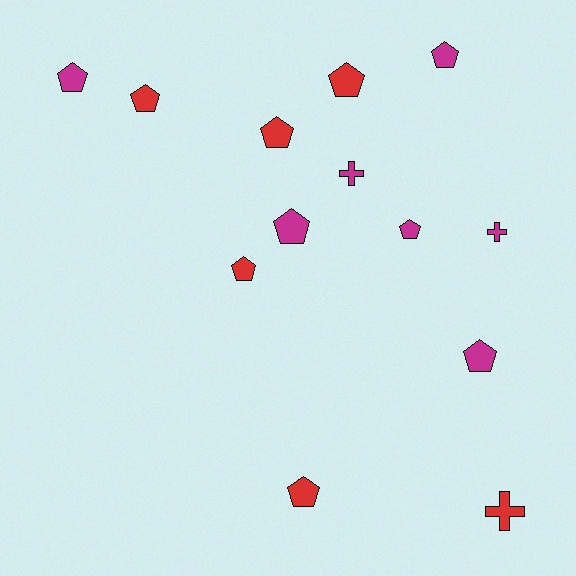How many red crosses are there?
There is 1 red cross.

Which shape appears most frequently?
Pentagon, with 10 objects.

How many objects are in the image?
There are 13 objects.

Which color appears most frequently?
Magenta, with 7 objects.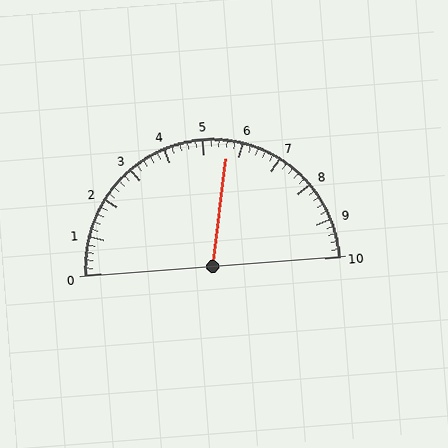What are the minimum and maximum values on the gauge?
The gauge ranges from 0 to 10.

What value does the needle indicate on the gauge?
The needle indicates approximately 5.6.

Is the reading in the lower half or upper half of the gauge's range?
The reading is in the upper half of the range (0 to 10).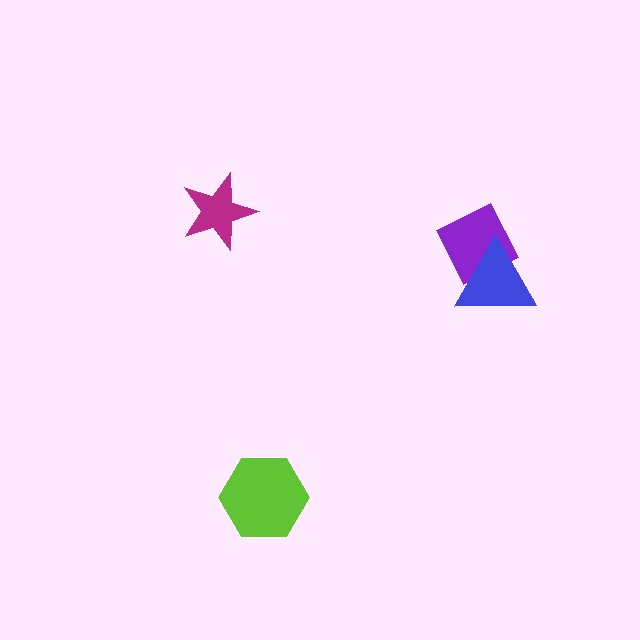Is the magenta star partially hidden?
No, no other shape covers it.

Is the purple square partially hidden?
Yes, it is partially covered by another shape.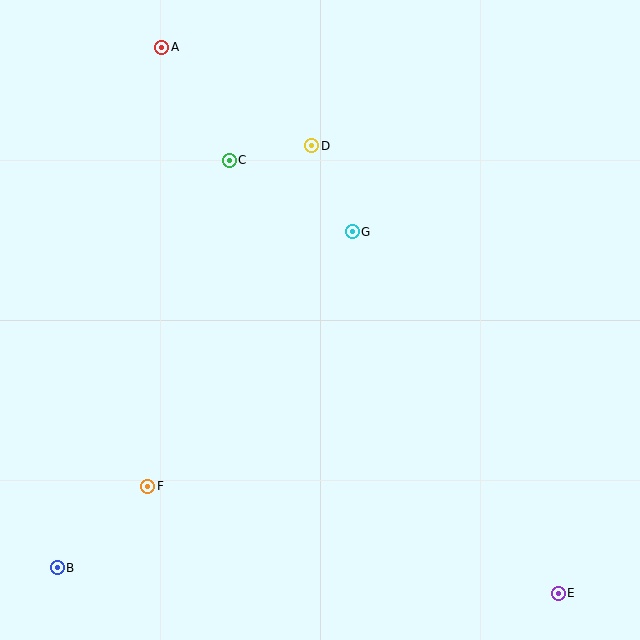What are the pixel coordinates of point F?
Point F is at (148, 486).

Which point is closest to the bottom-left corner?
Point B is closest to the bottom-left corner.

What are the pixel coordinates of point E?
Point E is at (558, 593).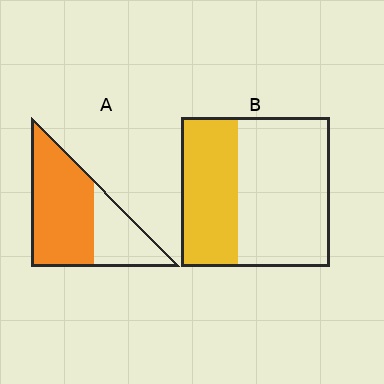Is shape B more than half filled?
No.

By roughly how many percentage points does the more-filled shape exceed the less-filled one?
By roughly 30 percentage points (A over B).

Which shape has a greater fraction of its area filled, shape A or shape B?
Shape A.